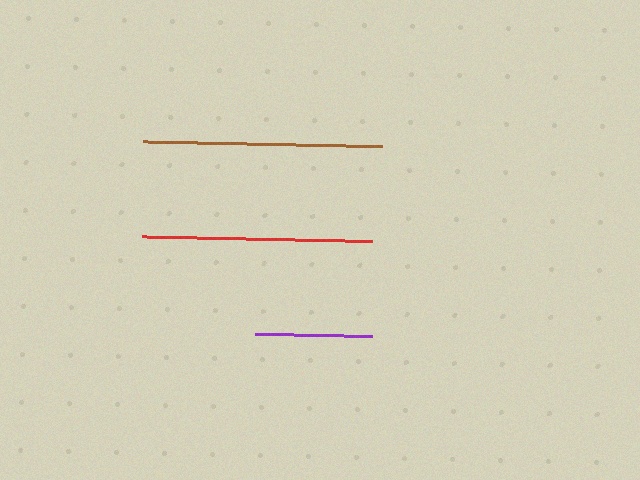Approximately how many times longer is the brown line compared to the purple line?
The brown line is approximately 2.0 times the length of the purple line.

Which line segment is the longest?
The brown line is the longest at approximately 240 pixels.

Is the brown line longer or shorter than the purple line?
The brown line is longer than the purple line.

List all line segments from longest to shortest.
From longest to shortest: brown, red, purple.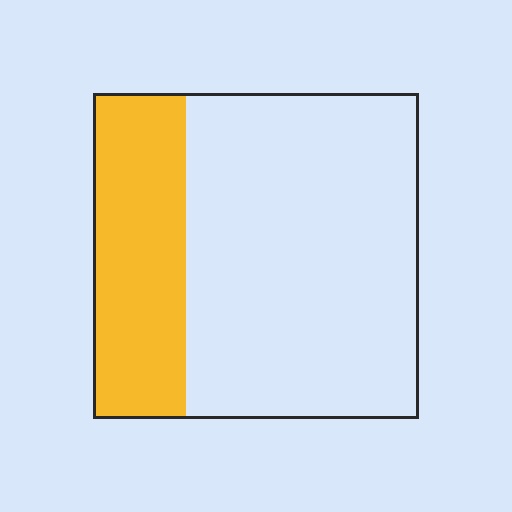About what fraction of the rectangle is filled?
About one quarter (1/4).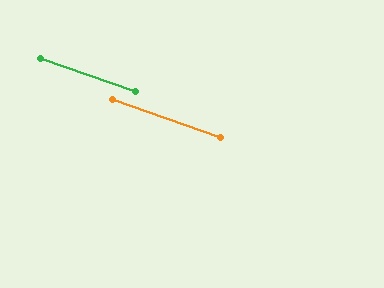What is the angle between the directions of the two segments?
Approximately 1 degree.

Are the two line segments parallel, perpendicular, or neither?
Parallel — their directions differ by only 0.6°.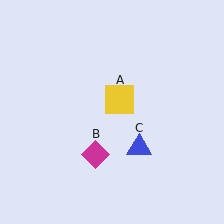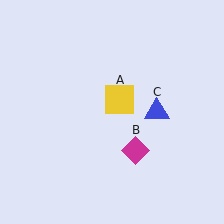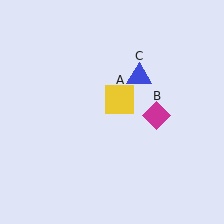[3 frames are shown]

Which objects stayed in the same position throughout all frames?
Yellow square (object A) remained stationary.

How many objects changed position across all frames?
2 objects changed position: magenta diamond (object B), blue triangle (object C).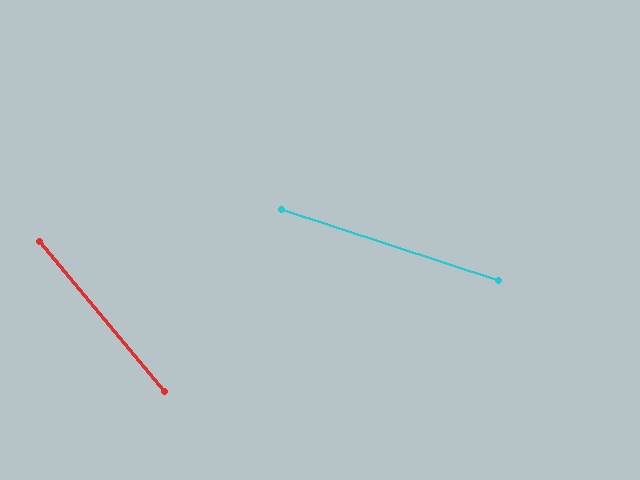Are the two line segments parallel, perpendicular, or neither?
Neither parallel nor perpendicular — they differ by about 32°.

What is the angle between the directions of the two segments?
Approximately 32 degrees.